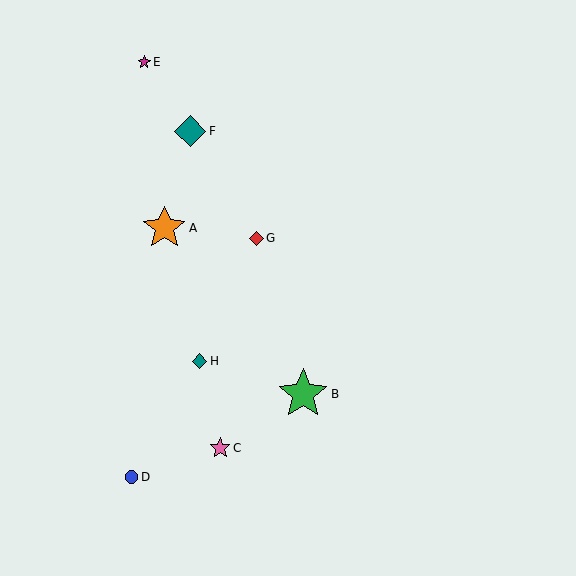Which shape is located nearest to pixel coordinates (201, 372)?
The teal diamond (labeled H) at (199, 361) is nearest to that location.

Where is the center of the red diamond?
The center of the red diamond is at (256, 238).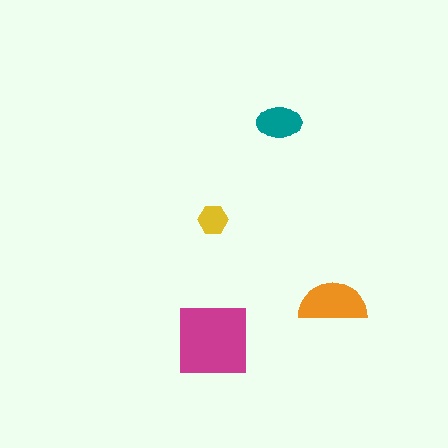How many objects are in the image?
There are 4 objects in the image.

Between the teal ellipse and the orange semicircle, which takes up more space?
The orange semicircle.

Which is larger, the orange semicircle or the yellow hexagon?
The orange semicircle.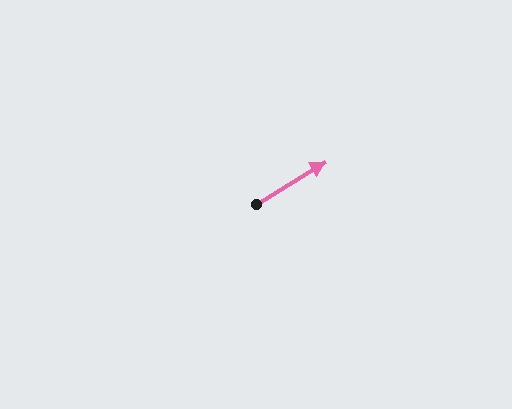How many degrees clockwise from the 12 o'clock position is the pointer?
Approximately 58 degrees.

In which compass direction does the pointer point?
Northeast.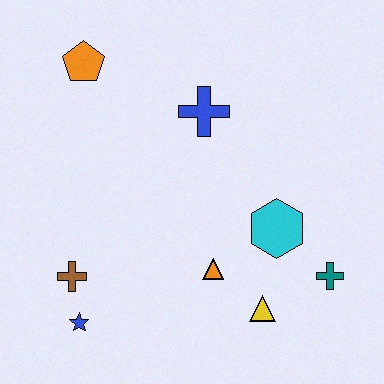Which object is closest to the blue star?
The brown cross is closest to the blue star.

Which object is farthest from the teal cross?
The orange pentagon is farthest from the teal cross.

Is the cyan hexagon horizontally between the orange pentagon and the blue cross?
No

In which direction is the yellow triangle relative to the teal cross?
The yellow triangle is to the left of the teal cross.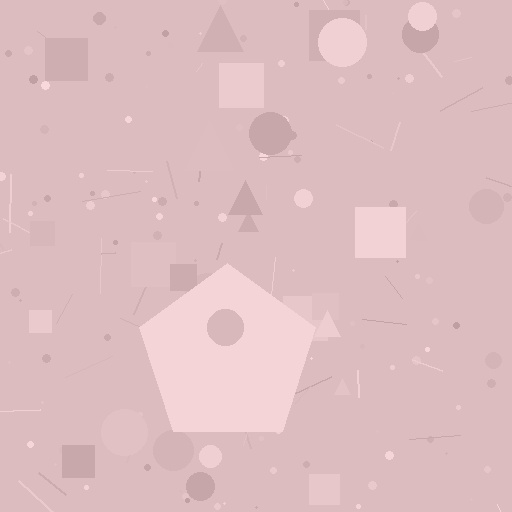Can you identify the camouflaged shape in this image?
The camouflaged shape is a pentagon.